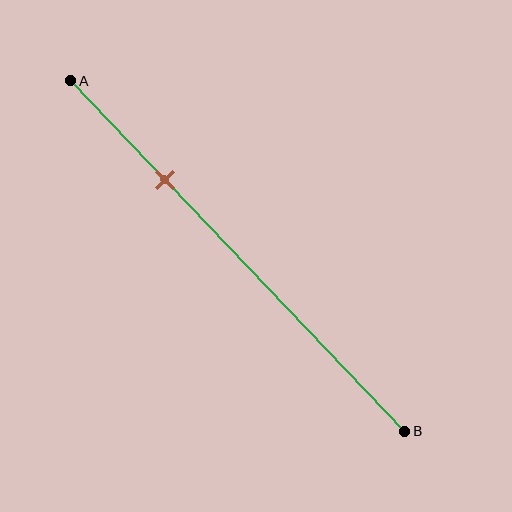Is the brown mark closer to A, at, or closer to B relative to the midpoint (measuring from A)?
The brown mark is closer to point A than the midpoint of segment AB.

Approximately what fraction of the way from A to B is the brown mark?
The brown mark is approximately 30% of the way from A to B.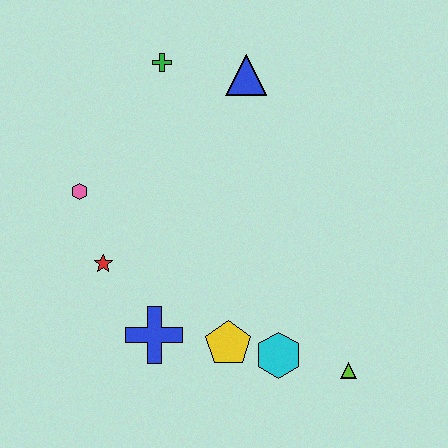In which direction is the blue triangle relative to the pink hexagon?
The blue triangle is to the right of the pink hexagon.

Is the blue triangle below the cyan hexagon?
No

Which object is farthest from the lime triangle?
The green cross is farthest from the lime triangle.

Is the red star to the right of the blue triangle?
No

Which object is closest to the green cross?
The blue triangle is closest to the green cross.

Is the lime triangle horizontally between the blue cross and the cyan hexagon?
No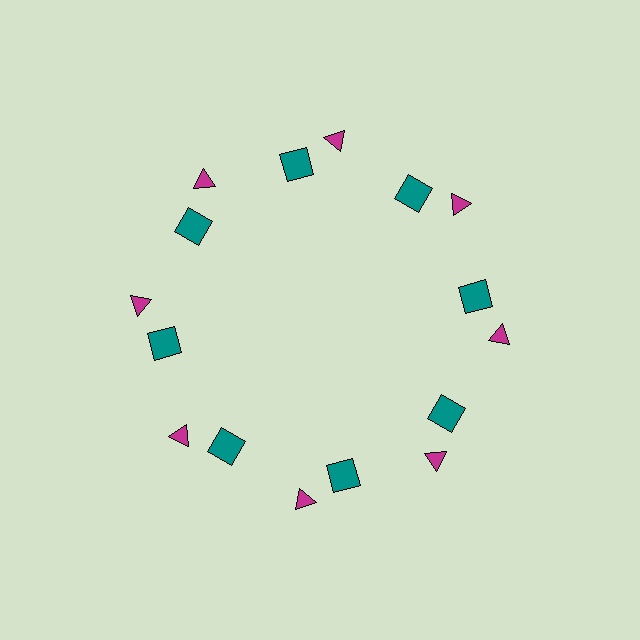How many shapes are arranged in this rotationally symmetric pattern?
There are 16 shapes, arranged in 8 groups of 2.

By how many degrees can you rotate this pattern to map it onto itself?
The pattern maps onto itself every 45 degrees of rotation.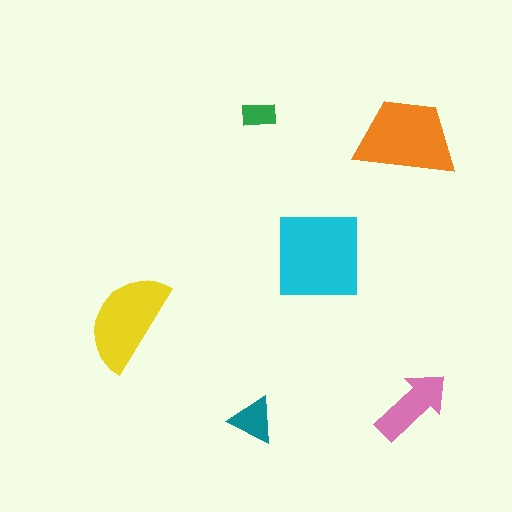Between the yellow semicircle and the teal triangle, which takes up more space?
The yellow semicircle.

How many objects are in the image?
There are 6 objects in the image.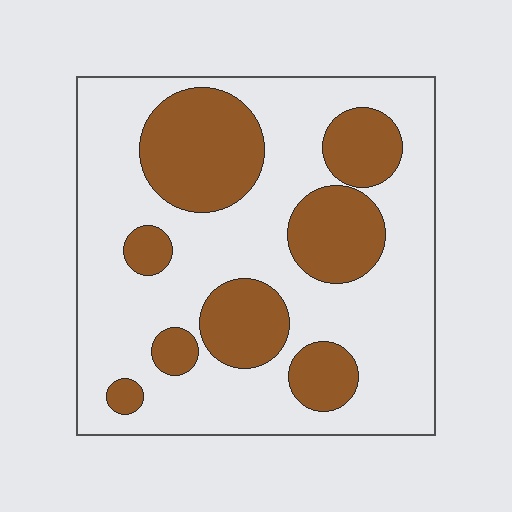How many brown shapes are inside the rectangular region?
8.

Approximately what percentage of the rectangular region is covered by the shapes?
Approximately 30%.